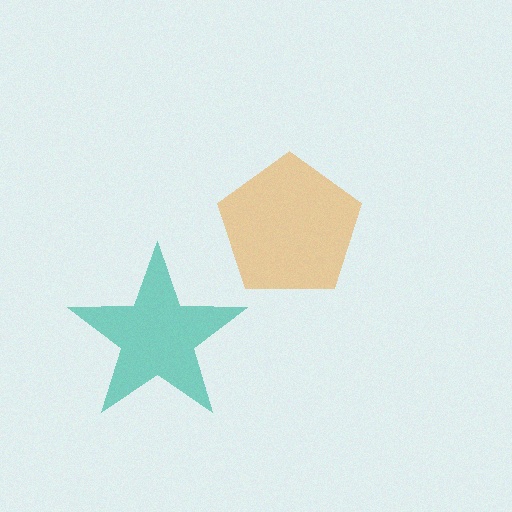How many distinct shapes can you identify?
There are 2 distinct shapes: a teal star, an orange pentagon.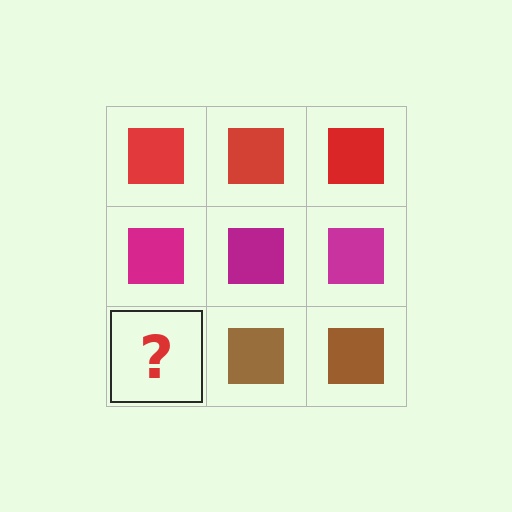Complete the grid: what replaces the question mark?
The question mark should be replaced with a brown square.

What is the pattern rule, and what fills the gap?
The rule is that each row has a consistent color. The gap should be filled with a brown square.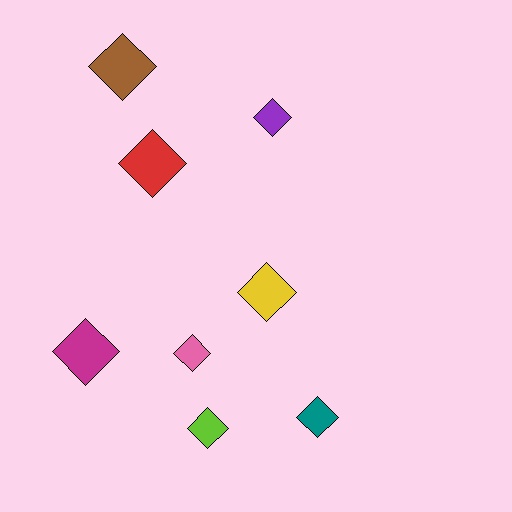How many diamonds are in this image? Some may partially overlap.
There are 8 diamonds.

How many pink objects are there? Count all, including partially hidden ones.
There is 1 pink object.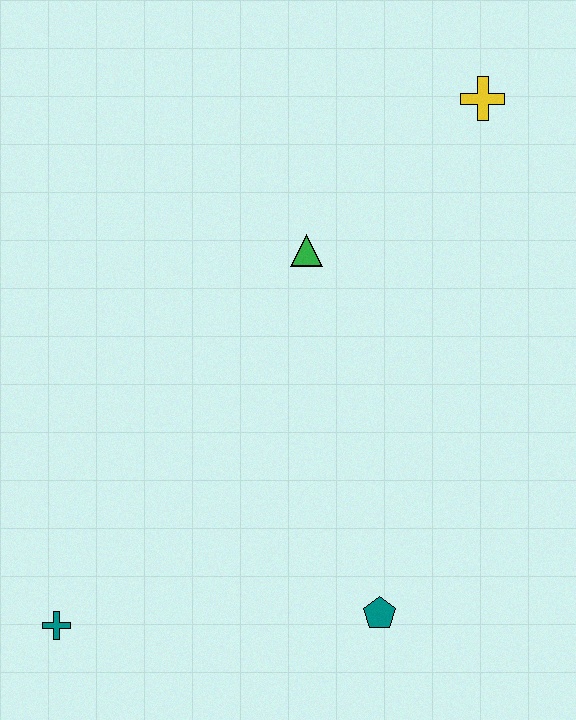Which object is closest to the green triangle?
The yellow cross is closest to the green triangle.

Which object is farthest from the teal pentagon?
The yellow cross is farthest from the teal pentagon.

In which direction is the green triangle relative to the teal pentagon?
The green triangle is above the teal pentagon.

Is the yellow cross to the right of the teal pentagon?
Yes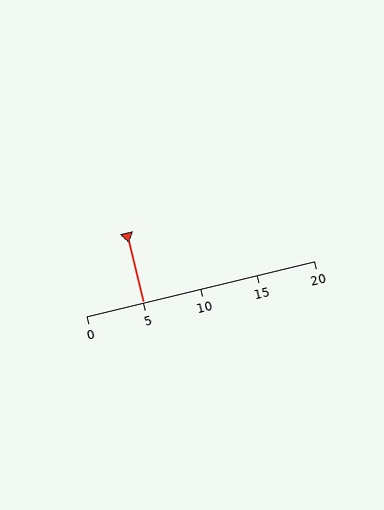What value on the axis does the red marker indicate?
The marker indicates approximately 5.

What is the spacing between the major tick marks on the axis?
The major ticks are spaced 5 apart.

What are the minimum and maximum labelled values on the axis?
The axis runs from 0 to 20.